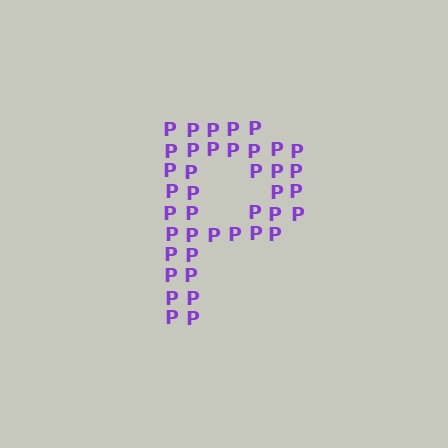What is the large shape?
The large shape is the letter P.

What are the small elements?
The small elements are letter P's.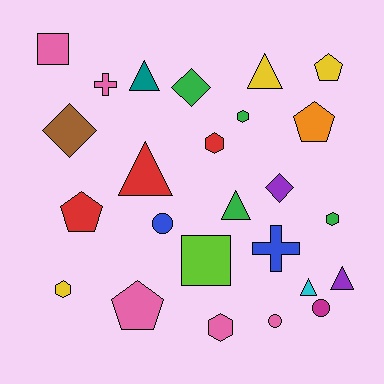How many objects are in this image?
There are 25 objects.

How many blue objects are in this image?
There are 2 blue objects.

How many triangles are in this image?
There are 6 triangles.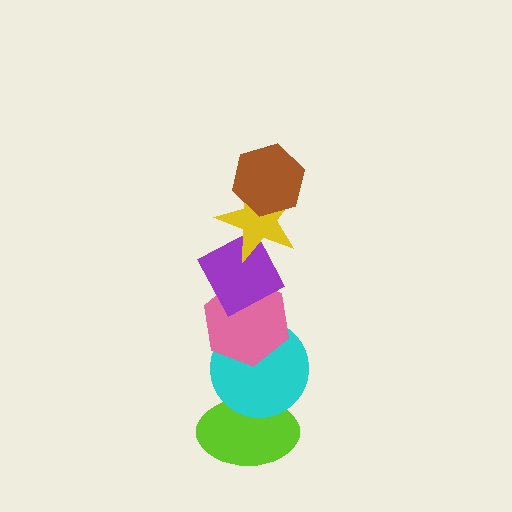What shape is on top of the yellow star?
The brown hexagon is on top of the yellow star.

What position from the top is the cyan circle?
The cyan circle is 5th from the top.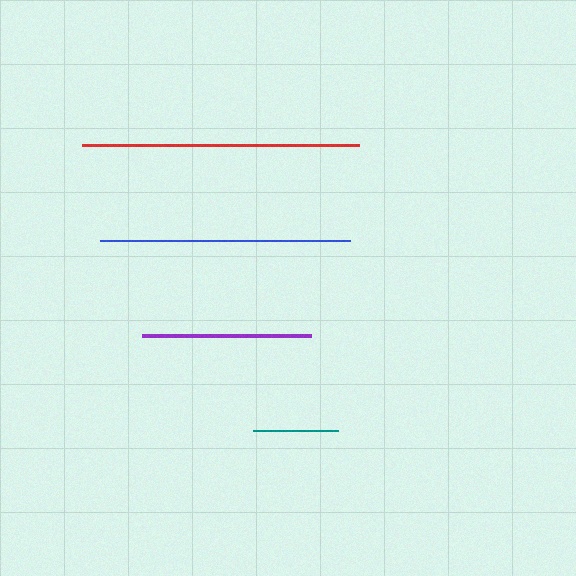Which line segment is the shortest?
The teal line is the shortest at approximately 85 pixels.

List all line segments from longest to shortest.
From longest to shortest: red, blue, purple, teal.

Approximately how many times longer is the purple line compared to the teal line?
The purple line is approximately 2.0 times the length of the teal line.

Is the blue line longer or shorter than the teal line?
The blue line is longer than the teal line.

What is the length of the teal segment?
The teal segment is approximately 85 pixels long.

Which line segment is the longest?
The red line is the longest at approximately 277 pixels.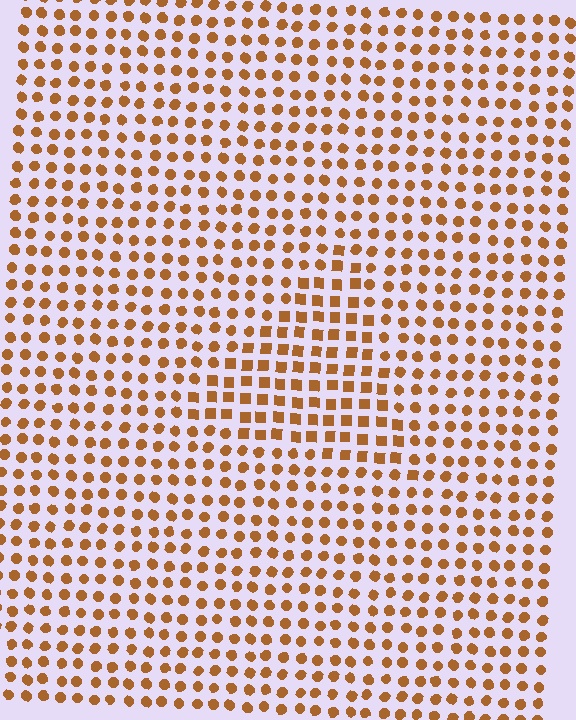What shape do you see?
I see a triangle.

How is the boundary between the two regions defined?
The boundary is defined by a change in element shape: squares inside vs. circles outside. All elements share the same color and spacing.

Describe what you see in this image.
The image is filled with small brown elements arranged in a uniform grid. A triangle-shaped region contains squares, while the surrounding area contains circles. The boundary is defined purely by the change in element shape.